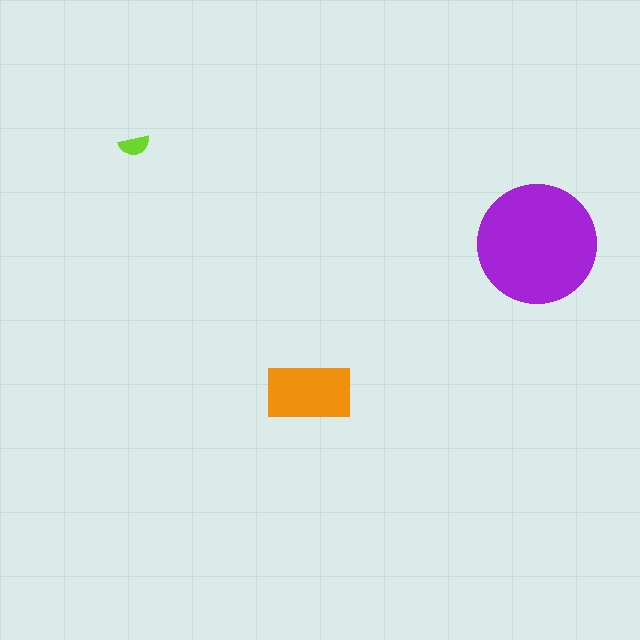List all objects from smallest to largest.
The lime semicircle, the orange rectangle, the purple circle.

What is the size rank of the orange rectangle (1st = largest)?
2nd.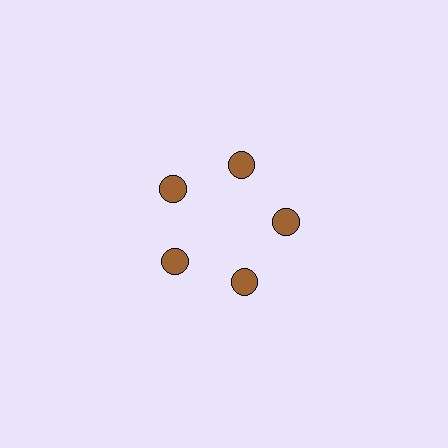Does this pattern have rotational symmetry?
Yes, this pattern has 5-fold rotational symmetry. It looks the same after rotating 72 degrees around the center.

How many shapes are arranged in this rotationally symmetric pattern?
There are 5 shapes, arranged in 5 groups of 1.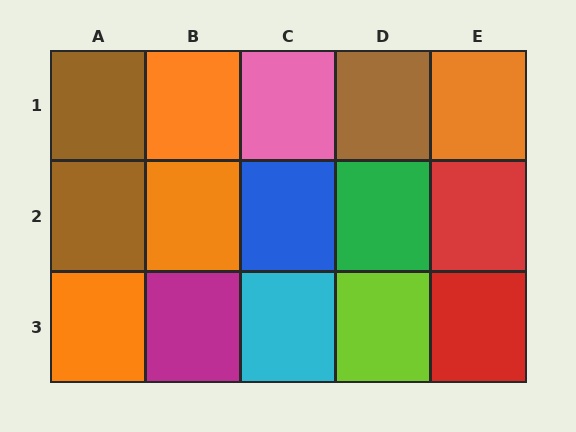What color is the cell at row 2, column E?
Red.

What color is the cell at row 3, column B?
Magenta.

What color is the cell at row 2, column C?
Blue.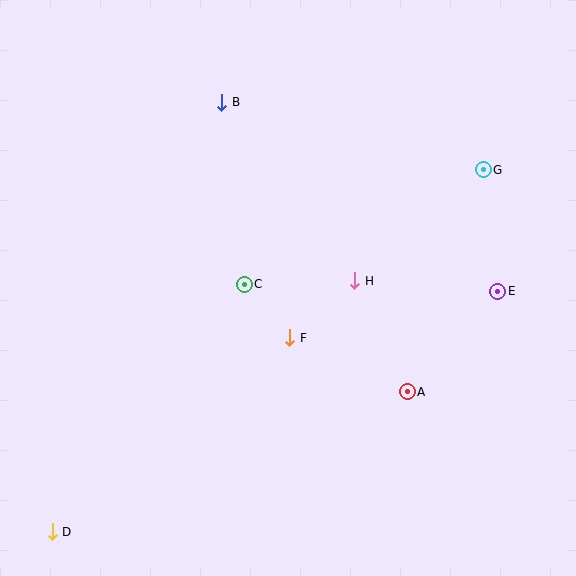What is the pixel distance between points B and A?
The distance between B and A is 344 pixels.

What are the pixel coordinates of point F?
Point F is at (290, 338).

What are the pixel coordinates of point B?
Point B is at (222, 102).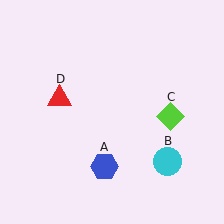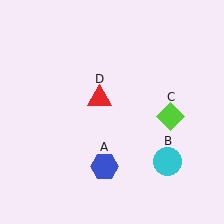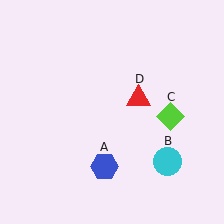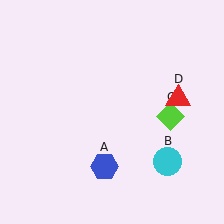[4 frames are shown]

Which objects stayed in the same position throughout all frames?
Blue hexagon (object A) and cyan circle (object B) and lime diamond (object C) remained stationary.